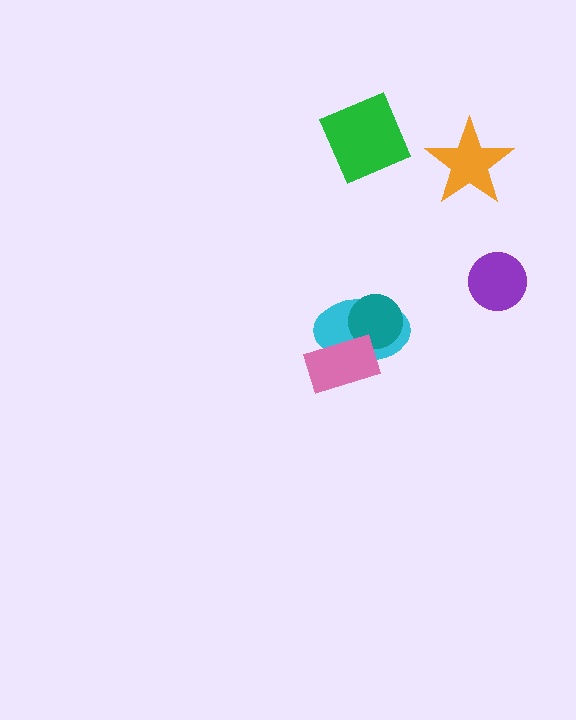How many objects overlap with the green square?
0 objects overlap with the green square.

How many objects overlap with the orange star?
0 objects overlap with the orange star.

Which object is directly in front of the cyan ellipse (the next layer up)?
The teal circle is directly in front of the cyan ellipse.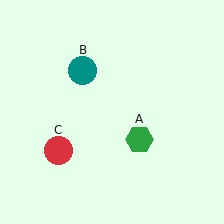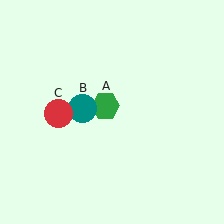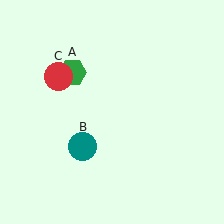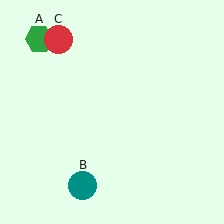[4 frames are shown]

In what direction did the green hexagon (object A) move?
The green hexagon (object A) moved up and to the left.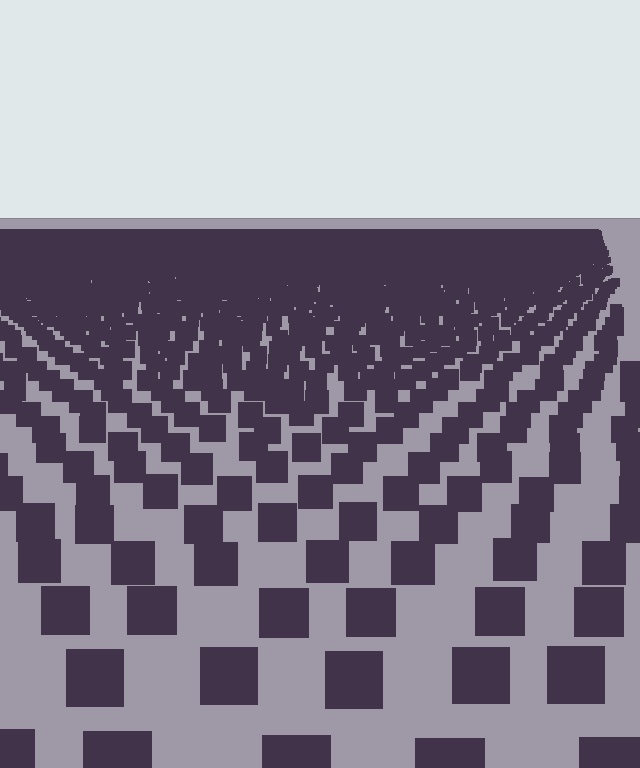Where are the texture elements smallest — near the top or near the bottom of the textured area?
Near the top.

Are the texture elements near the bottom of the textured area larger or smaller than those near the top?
Larger. Near the bottom, elements are closer to the viewer and appear at a bigger on-screen size.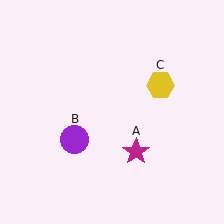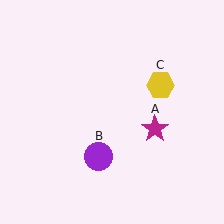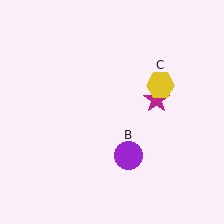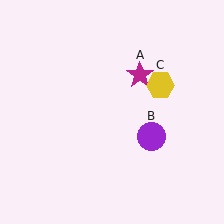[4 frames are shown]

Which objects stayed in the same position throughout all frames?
Yellow hexagon (object C) remained stationary.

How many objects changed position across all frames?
2 objects changed position: magenta star (object A), purple circle (object B).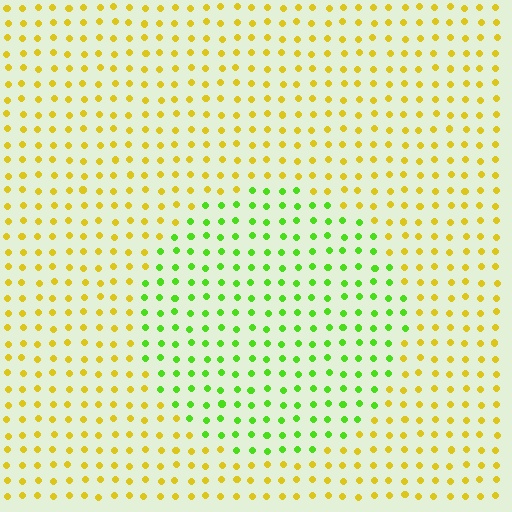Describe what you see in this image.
The image is filled with small yellow elements in a uniform arrangement. A circle-shaped region is visible where the elements are tinted to a slightly different hue, forming a subtle color boundary.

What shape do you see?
I see a circle.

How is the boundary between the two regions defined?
The boundary is defined purely by a slight shift in hue (about 53 degrees). Spacing, size, and orientation are identical on both sides.